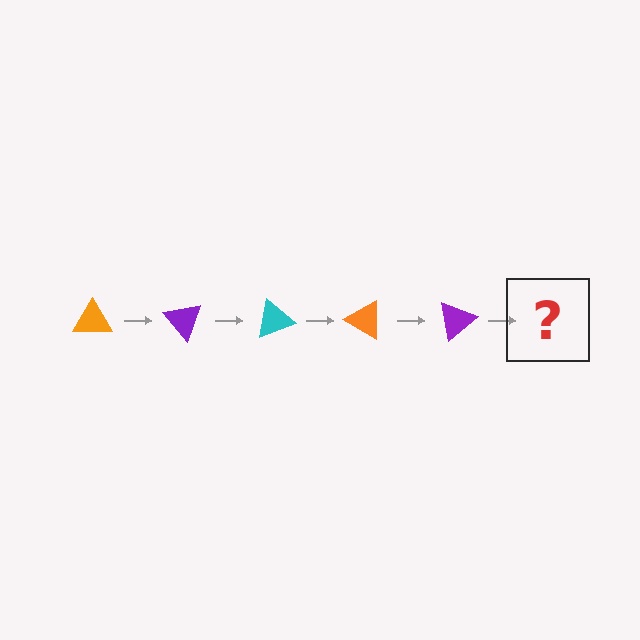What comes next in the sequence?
The next element should be a cyan triangle, rotated 250 degrees from the start.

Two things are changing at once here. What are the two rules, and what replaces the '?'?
The two rules are that it rotates 50 degrees each step and the color cycles through orange, purple, and cyan. The '?' should be a cyan triangle, rotated 250 degrees from the start.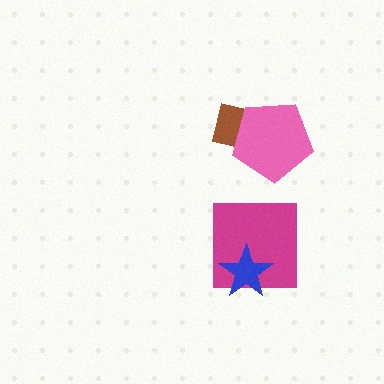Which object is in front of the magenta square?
The blue star is in front of the magenta square.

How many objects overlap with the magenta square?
1 object overlaps with the magenta square.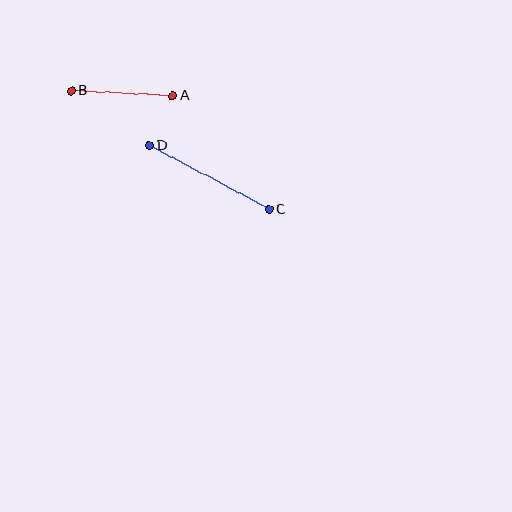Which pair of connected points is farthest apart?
Points C and D are farthest apart.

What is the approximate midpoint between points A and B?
The midpoint is at approximately (122, 93) pixels.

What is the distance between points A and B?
The distance is approximately 102 pixels.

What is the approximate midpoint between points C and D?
The midpoint is at approximately (209, 177) pixels.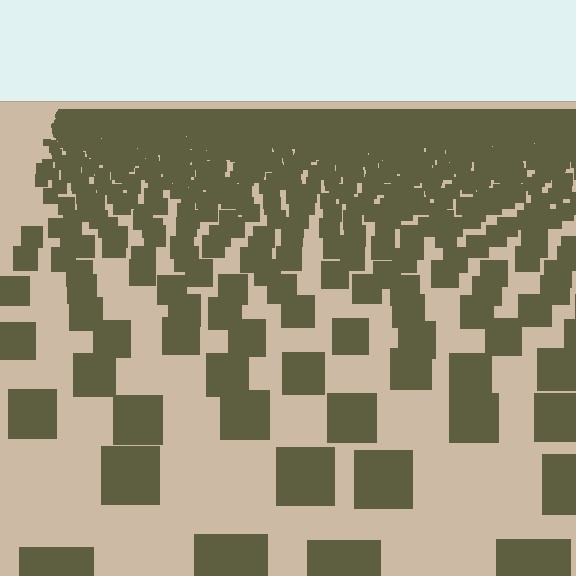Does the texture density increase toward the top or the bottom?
Density increases toward the top.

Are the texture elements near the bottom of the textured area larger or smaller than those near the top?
Larger. Near the bottom, elements are closer to the viewer and appear at a bigger on-screen size.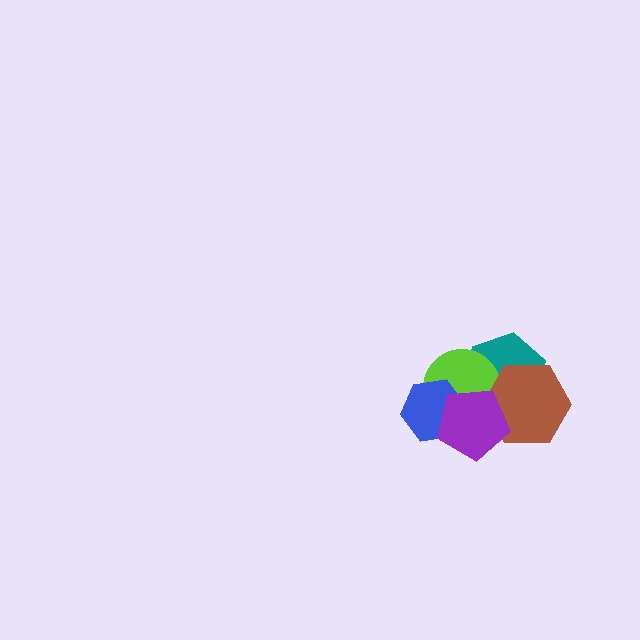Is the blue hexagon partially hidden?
Yes, it is partially covered by another shape.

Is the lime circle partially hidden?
Yes, it is partially covered by another shape.